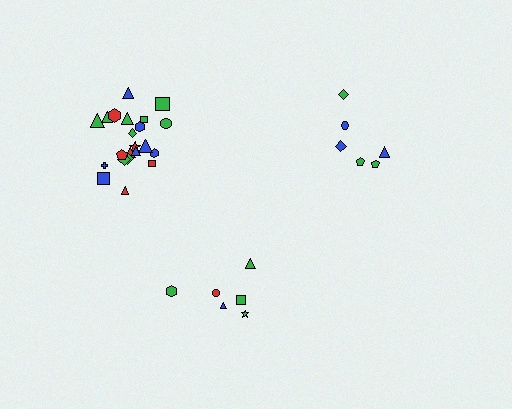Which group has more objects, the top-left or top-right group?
The top-left group.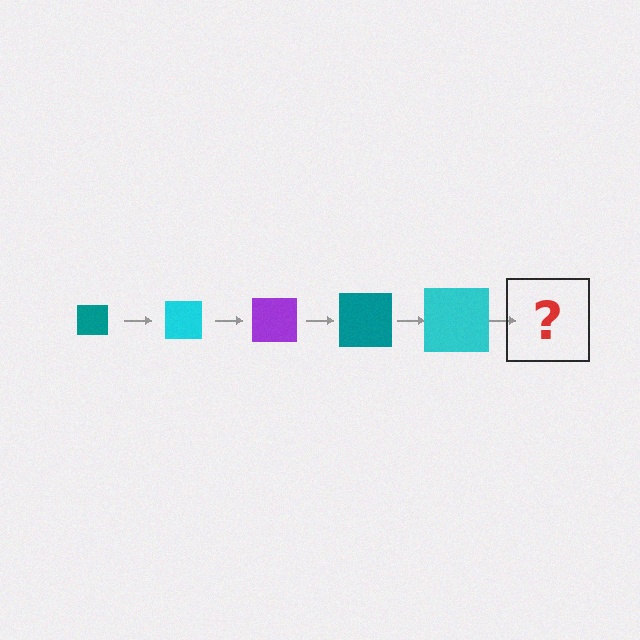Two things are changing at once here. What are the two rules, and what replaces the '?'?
The two rules are that the square grows larger each step and the color cycles through teal, cyan, and purple. The '?' should be a purple square, larger than the previous one.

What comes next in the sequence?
The next element should be a purple square, larger than the previous one.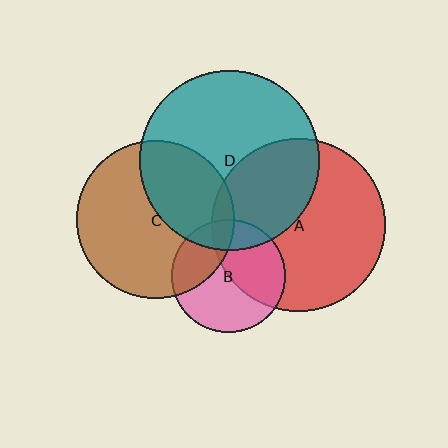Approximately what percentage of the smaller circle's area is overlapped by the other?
Approximately 35%.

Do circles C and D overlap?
Yes.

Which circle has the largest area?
Circle D (teal).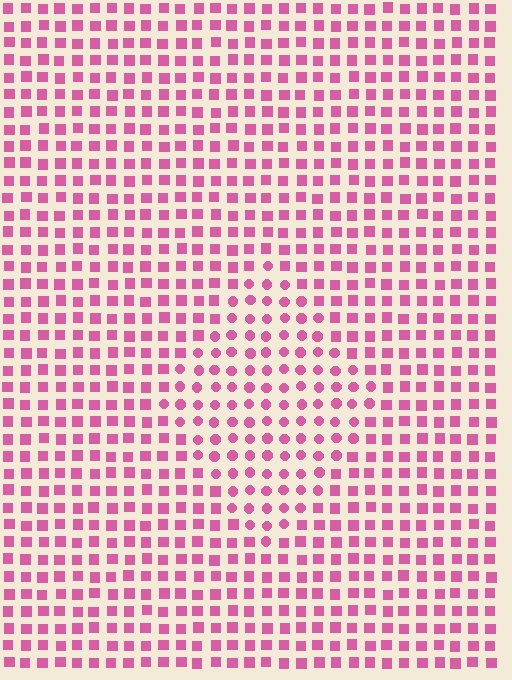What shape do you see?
I see a diamond.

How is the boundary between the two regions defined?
The boundary is defined by a change in element shape: circles inside vs. squares outside. All elements share the same color and spacing.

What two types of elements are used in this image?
The image uses circles inside the diamond region and squares outside it.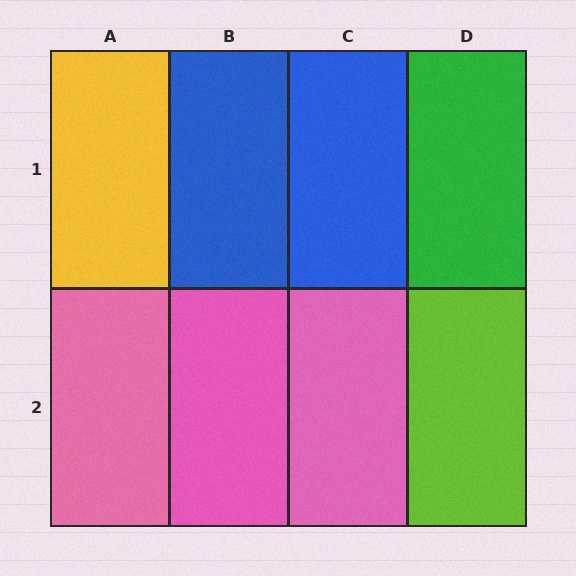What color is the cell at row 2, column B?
Pink.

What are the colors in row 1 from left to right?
Yellow, blue, blue, green.